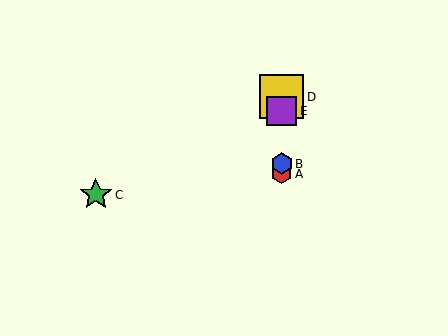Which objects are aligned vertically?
Objects A, B, D, E are aligned vertically.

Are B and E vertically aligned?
Yes, both are at x≈282.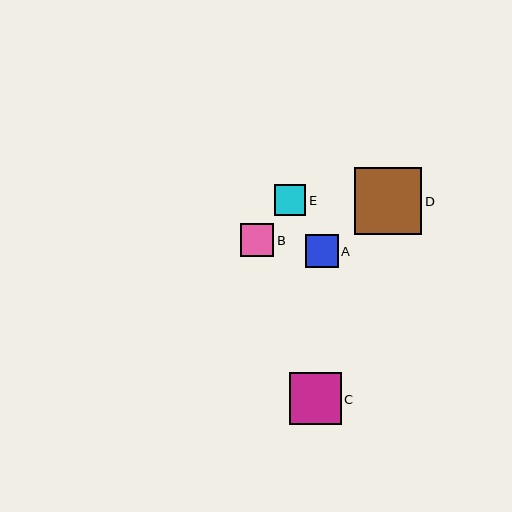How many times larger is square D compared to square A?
Square D is approximately 2.1 times the size of square A.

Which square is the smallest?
Square E is the smallest with a size of approximately 31 pixels.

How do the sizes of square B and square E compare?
Square B and square E are approximately the same size.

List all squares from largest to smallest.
From largest to smallest: D, C, B, A, E.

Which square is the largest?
Square D is the largest with a size of approximately 68 pixels.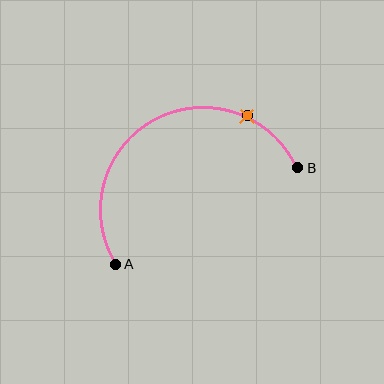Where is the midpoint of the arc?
The arc midpoint is the point on the curve farthest from the straight line joining A and B. It sits above that line.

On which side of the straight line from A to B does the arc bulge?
The arc bulges above the straight line connecting A and B.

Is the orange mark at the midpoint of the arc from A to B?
No. The orange mark lies on the arc but is closer to endpoint B. The arc midpoint would be at the point on the curve equidistant along the arc from both A and B.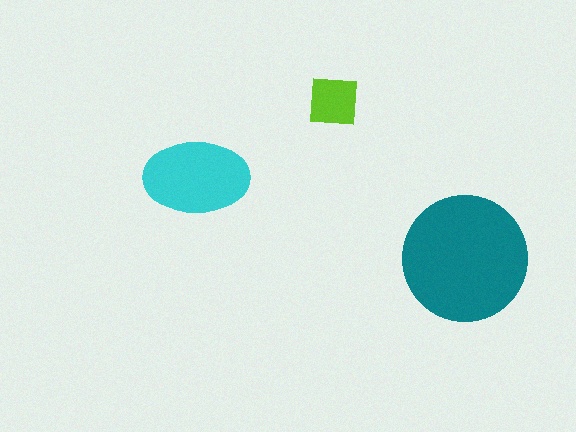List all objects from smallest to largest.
The lime square, the cyan ellipse, the teal circle.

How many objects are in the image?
There are 3 objects in the image.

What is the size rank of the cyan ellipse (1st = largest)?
2nd.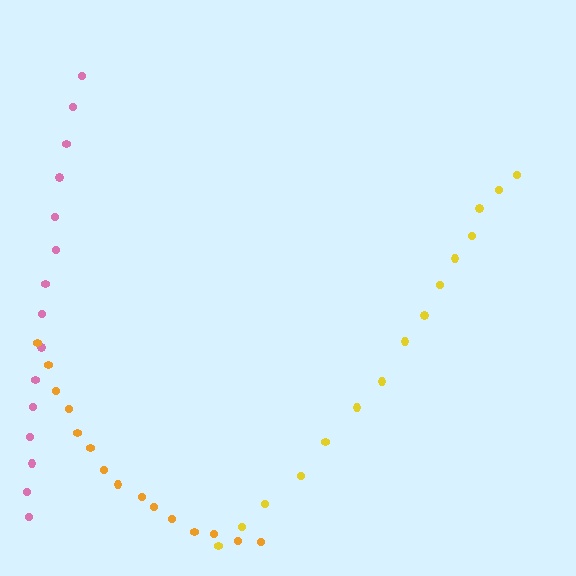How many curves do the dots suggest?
There are 3 distinct paths.